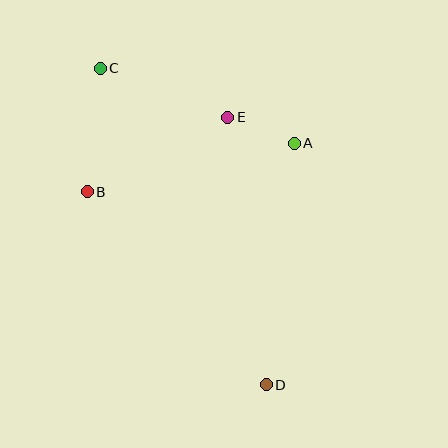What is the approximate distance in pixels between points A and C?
The distance between A and C is approximately 208 pixels.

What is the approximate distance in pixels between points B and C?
The distance between B and C is approximately 124 pixels.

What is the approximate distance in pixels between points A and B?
The distance between A and B is approximately 212 pixels.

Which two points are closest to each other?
Points A and E are closest to each other.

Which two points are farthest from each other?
Points C and D are farthest from each other.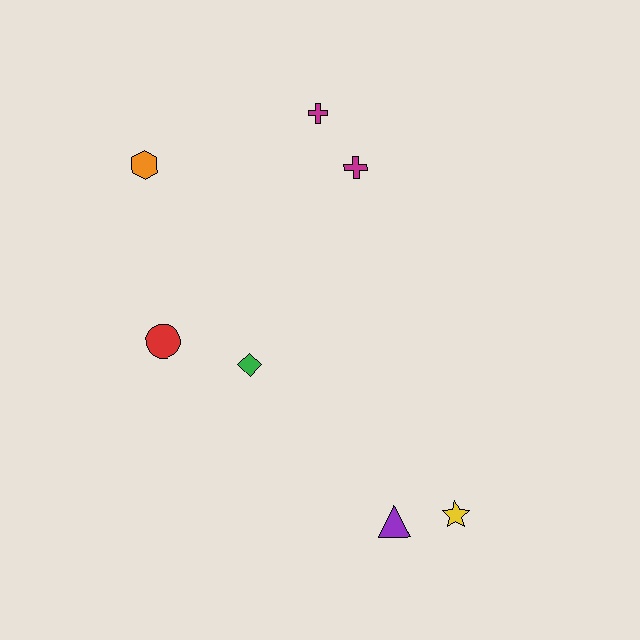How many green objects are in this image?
There is 1 green object.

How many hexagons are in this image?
There is 1 hexagon.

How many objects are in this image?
There are 7 objects.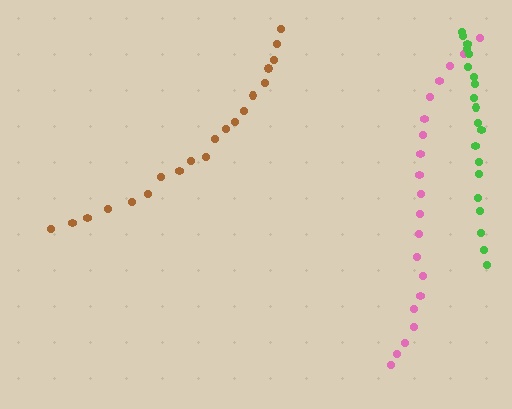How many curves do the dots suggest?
There are 3 distinct paths.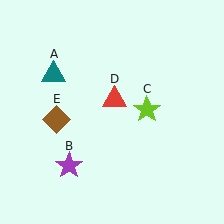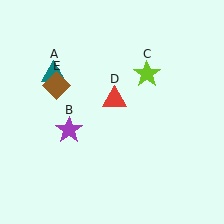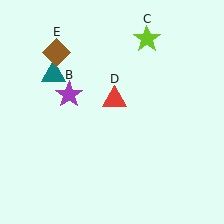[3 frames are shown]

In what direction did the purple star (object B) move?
The purple star (object B) moved up.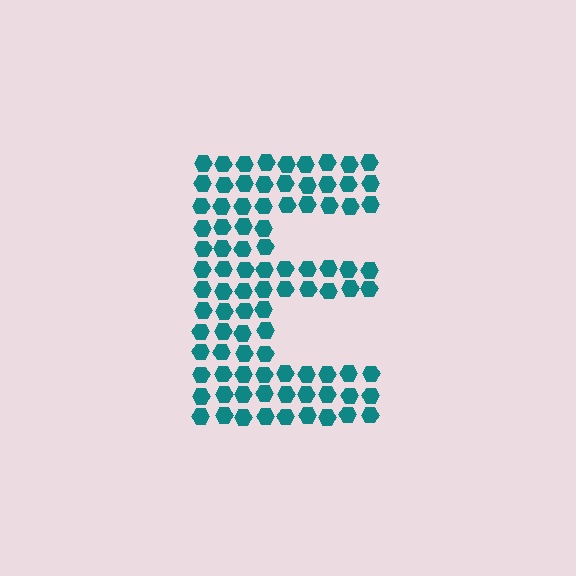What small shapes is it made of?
It is made of small hexagons.